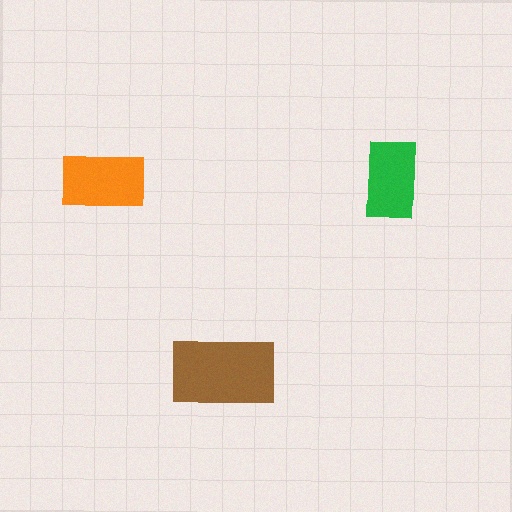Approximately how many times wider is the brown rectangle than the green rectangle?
About 1.5 times wider.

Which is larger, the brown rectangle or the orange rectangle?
The brown one.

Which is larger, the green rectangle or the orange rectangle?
The orange one.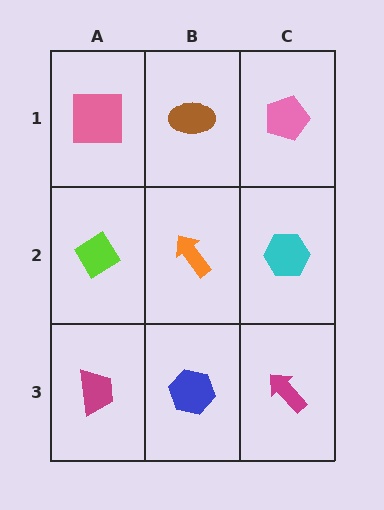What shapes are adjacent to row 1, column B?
An orange arrow (row 2, column B), a pink square (row 1, column A), a pink pentagon (row 1, column C).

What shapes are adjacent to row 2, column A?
A pink square (row 1, column A), a magenta trapezoid (row 3, column A), an orange arrow (row 2, column B).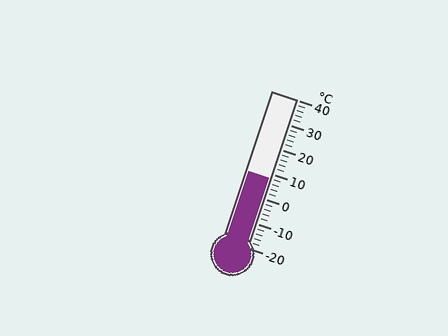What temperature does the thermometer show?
The thermometer shows approximately 8°C.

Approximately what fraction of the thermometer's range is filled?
The thermometer is filled to approximately 45% of its range.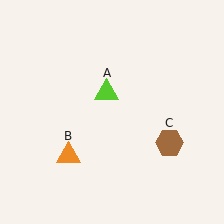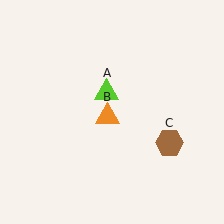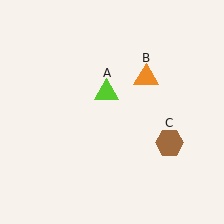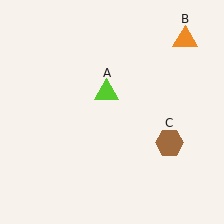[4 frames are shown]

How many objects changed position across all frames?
1 object changed position: orange triangle (object B).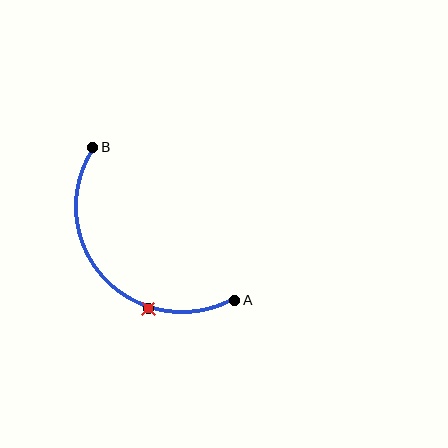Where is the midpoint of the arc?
The arc midpoint is the point on the curve farthest from the straight line joining A and B. It sits below and to the left of that line.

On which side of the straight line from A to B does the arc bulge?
The arc bulges below and to the left of the straight line connecting A and B.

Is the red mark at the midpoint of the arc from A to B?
No. The red mark lies on the arc but is closer to endpoint A. The arc midpoint would be at the point on the curve equidistant along the arc from both A and B.